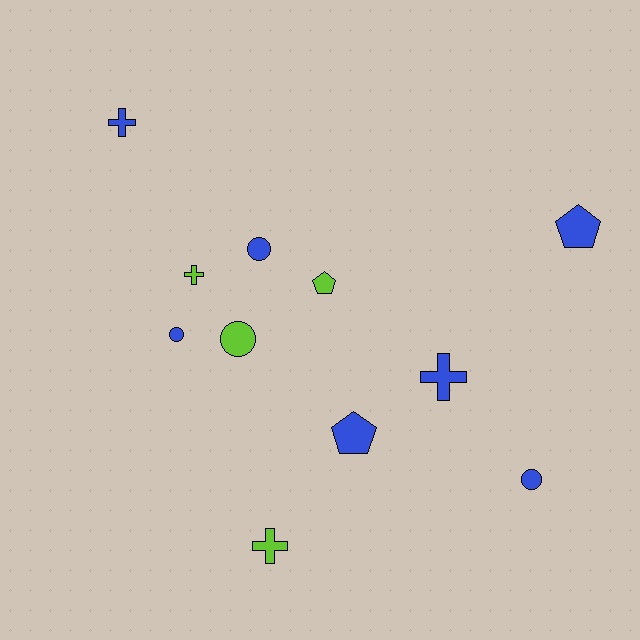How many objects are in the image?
There are 11 objects.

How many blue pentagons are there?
There are 2 blue pentagons.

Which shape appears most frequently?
Circle, with 4 objects.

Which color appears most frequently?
Blue, with 7 objects.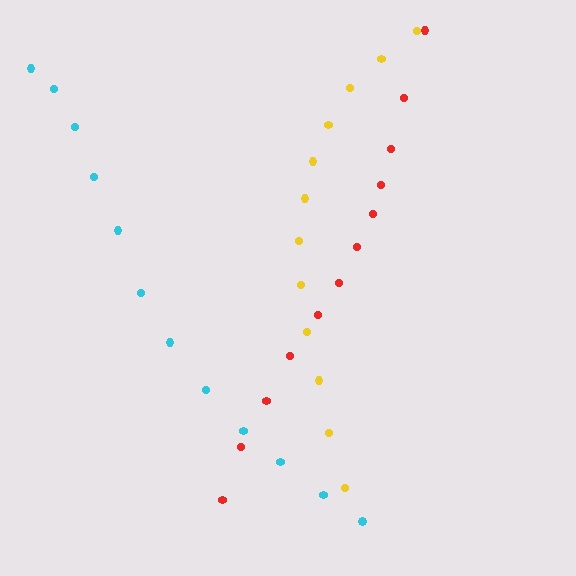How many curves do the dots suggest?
There are 3 distinct paths.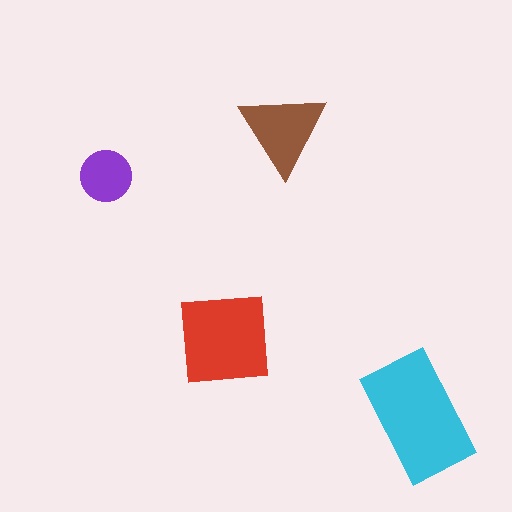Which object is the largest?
The cyan rectangle.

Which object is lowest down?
The cyan rectangle is bottommost.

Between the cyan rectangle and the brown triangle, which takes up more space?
The cyan rectangle.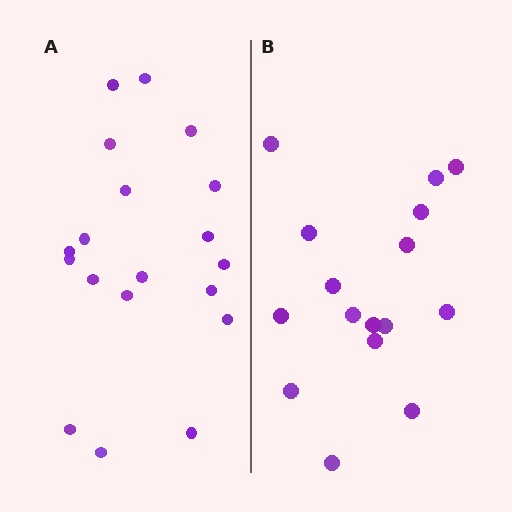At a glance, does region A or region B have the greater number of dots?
Region A (the left region) has more dots.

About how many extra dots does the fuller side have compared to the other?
Region A has just a few more — roughly 2 or 3 more dots than region B.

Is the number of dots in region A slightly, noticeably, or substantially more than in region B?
Region A has only slightly more — the two regions are fairly close. The ratio is roughly 1.2 to 1.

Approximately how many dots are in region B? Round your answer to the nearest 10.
About 20 dots. (The exact count is 16, which rounds to 20.)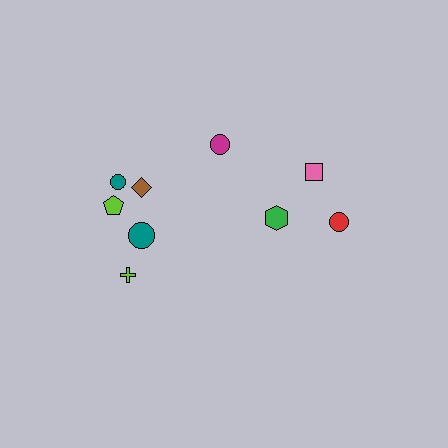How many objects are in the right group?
There are 3 objects.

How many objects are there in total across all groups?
There are 9 objects.